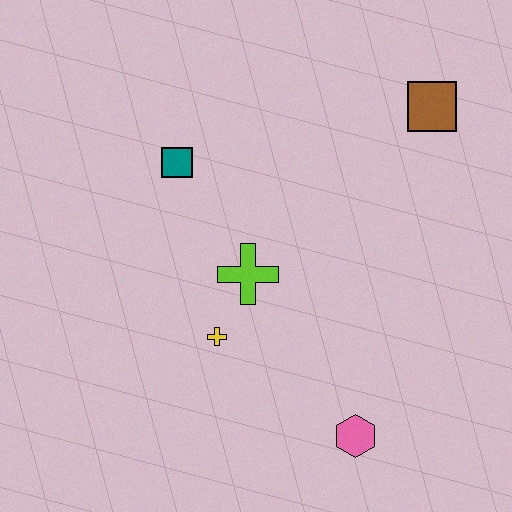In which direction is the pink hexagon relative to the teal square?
The pink hexagon is below the teal square.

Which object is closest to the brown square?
The lime cross is closest to the brown square.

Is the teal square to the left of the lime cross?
Yes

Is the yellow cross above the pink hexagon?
Yes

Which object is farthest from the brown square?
The pink hexagon is farthest from the brown square.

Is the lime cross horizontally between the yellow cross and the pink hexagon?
Yes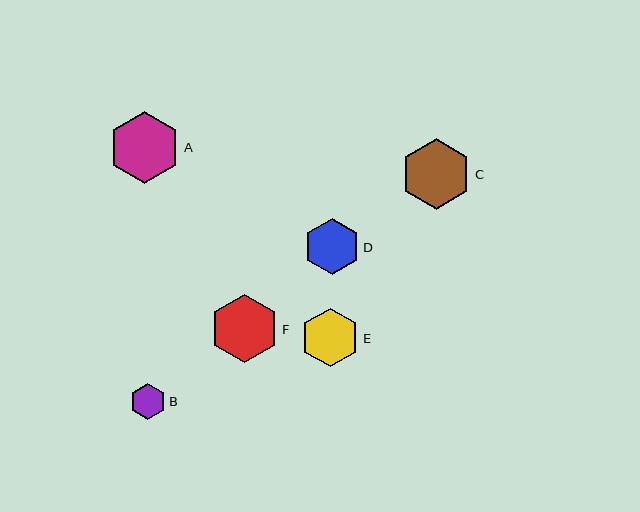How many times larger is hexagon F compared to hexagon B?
Hexagon F is approximately 1.9 times the size of hexagon B.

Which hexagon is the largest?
Hexagon A is the largest with a size of approximately 72 pixels.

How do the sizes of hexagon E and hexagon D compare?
Hexagon E and hexagon D are approximately the same size.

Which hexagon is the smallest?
Hexagon B is the smallest with a size of approximately 36 pixels.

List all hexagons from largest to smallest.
From largest to smallest: A, C, F, E, D, B.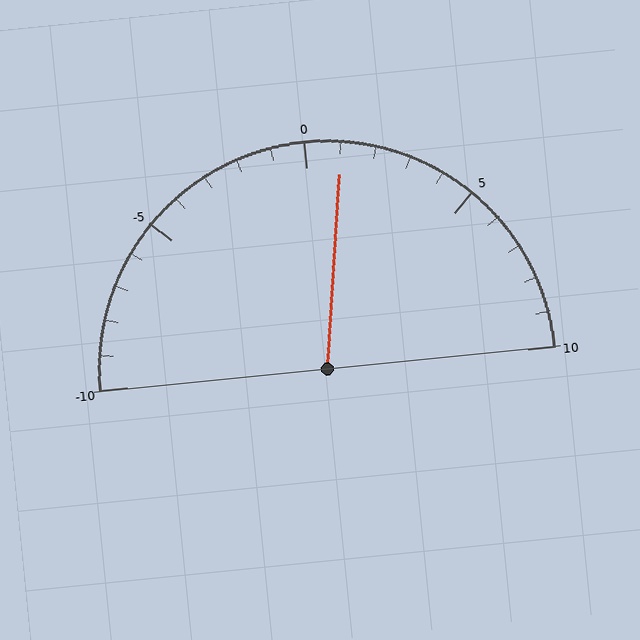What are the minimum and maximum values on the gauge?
The gauge ranges from -10 to 10.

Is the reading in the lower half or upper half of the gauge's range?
The reading is in the upper half of the range (-10 to 10).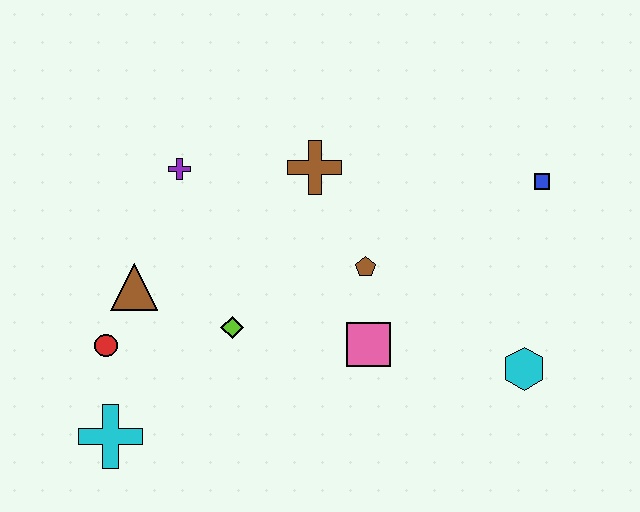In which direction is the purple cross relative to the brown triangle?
The purple cross is above the brown triangle.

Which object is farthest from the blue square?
The cyan cross is farthest from the blue square.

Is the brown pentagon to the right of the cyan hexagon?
No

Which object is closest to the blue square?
The cyan hexagon is closest to the blue square.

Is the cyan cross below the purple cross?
Yes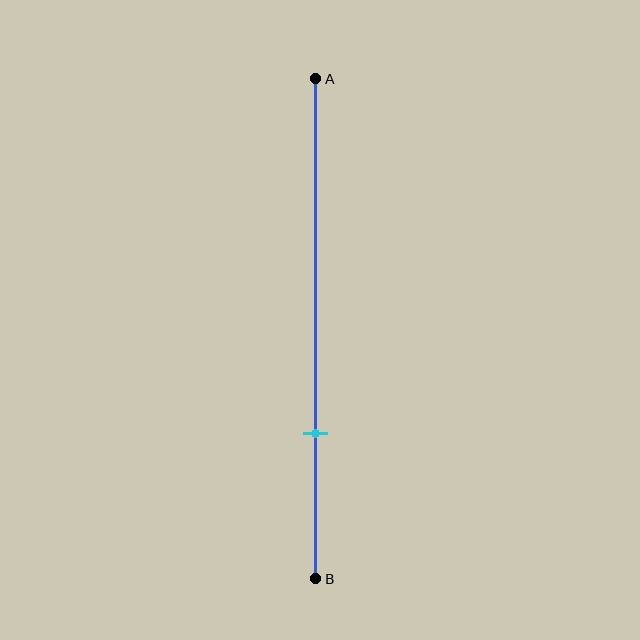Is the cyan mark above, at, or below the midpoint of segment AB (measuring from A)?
The cyan mark is below the midpoint of segment AB.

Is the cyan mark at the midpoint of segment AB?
No, the mark is at about 70% from A, not at the 50% midpoint.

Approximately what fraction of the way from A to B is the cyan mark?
The cyan mark is approximately 70% of the way from A to B.